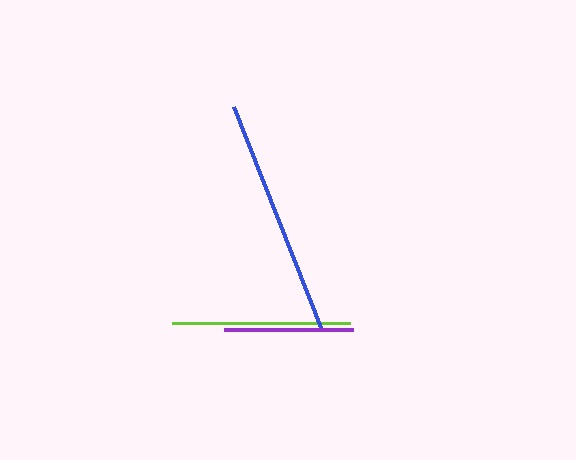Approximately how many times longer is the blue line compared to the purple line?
The blue line is approximately 1.9 times the length of the purple line.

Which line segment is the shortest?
The purple line is the shortest at approximately 129 pixels.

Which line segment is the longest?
The blue line is the longest at approximately 240 pixels.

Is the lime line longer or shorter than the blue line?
The blue line is longer than the lime line.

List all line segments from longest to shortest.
From longest to shortest: blue, lime, purple.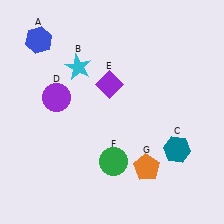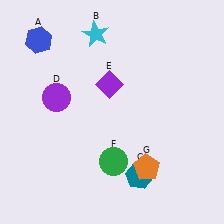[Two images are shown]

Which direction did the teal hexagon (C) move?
The teal hexagon (C) moved left.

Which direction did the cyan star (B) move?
The cyan star (B) moved up.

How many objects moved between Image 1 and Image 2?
2 objects moved between the two images.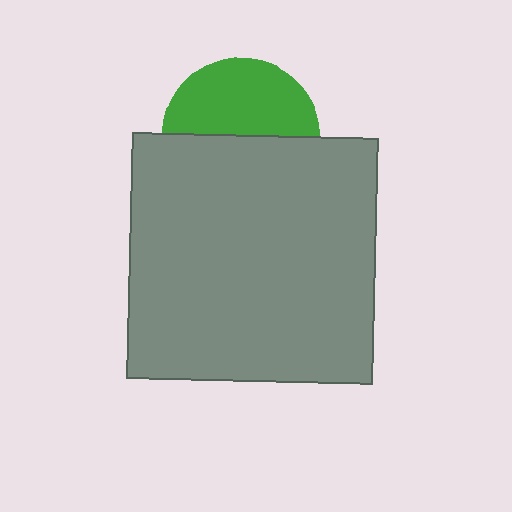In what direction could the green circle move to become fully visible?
The green circle could move up. That would shift it out from behind the gray square entirely.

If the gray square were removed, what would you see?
You would see the complete green circle.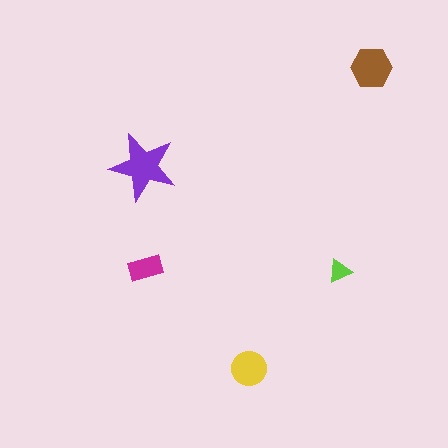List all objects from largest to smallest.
The purple star, the brown hexagon, the yellow circle, the magenta rectangle, the lime triangle.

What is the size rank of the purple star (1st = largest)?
1st.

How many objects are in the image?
There are 5 objects in the image.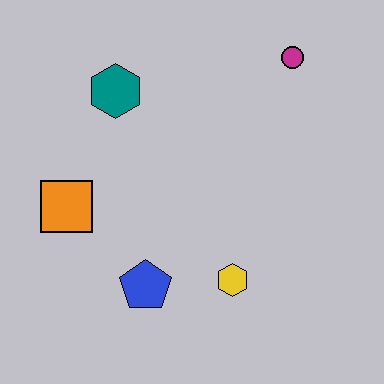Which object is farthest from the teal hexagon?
The yellow hexagon is farthest from the teal hexagon.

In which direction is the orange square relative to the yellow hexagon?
The orange square is to the left of the yellow hexagon.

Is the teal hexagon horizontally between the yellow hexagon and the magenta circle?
No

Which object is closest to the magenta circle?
The teal hexagon is closest to the magenta circle.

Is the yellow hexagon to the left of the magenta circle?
Yes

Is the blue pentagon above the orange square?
No